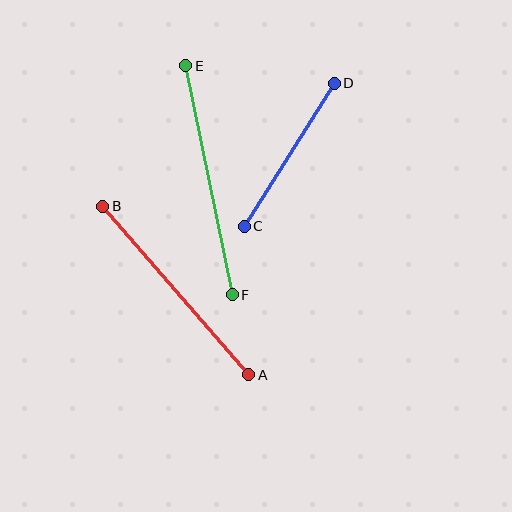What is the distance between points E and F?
The distance is approximately 234 pixels.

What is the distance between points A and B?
The distance is approximately 223 pixels.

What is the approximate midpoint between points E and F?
The midpoint is at approximately (209, 180) pixels.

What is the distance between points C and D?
The distance is approximately 169 pixels.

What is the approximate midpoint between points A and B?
The midpoint is at approximately (176, 291) pixels.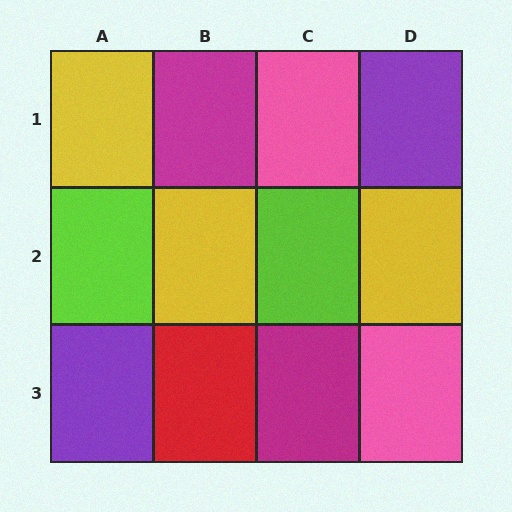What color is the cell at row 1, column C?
Pink.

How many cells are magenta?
2 cells are magenta.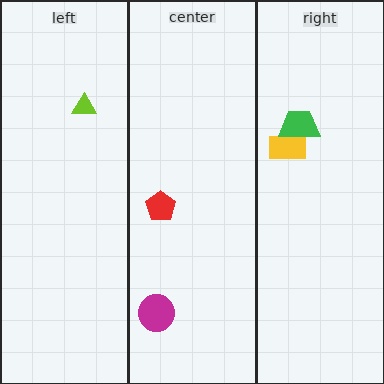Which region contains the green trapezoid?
The right region.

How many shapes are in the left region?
1.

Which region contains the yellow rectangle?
The right region.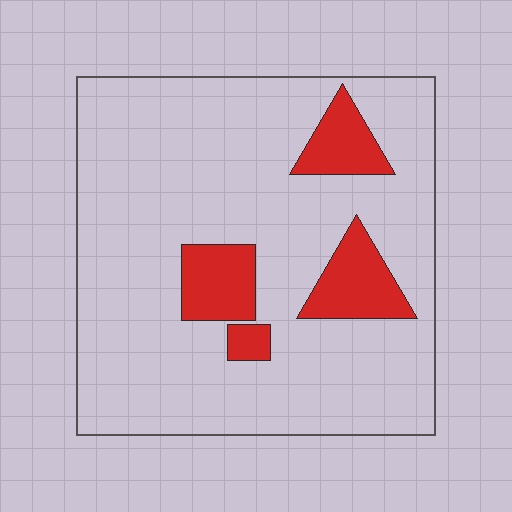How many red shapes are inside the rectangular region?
4.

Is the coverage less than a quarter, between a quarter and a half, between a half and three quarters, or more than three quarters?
Less than a quarter.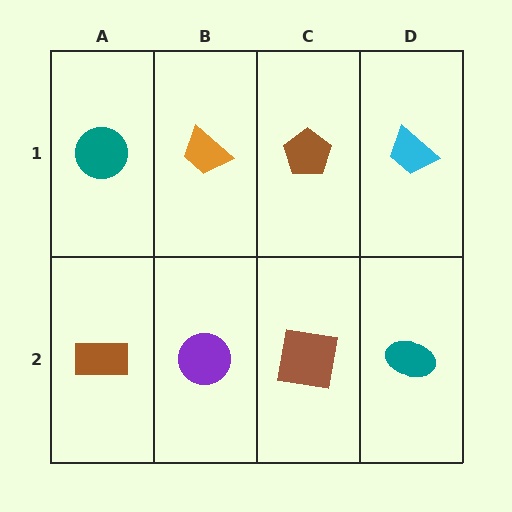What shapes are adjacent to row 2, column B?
An orange trapezoid (row 1, column B), a brown rectangle (row 2, column A), a brown square (row 2, column C).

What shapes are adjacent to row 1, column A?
A brown rectangle (row 2, column A), an orange trapezoid (row 1, column B).